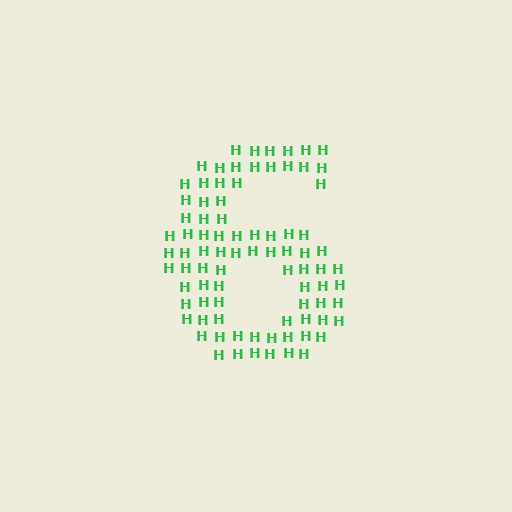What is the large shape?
The large shape is the digit 6.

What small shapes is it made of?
It is made of small letter H's.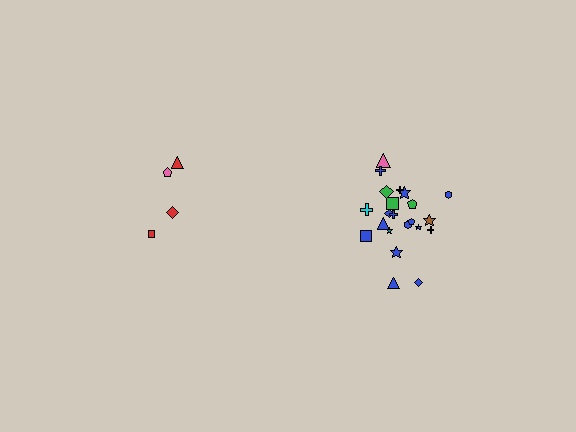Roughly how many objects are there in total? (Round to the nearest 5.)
Roughly 25 objects in total.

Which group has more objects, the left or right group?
The right group.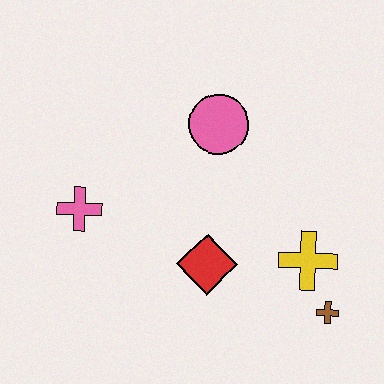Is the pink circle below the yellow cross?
No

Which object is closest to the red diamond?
The yellow cross is closest to the red diamond.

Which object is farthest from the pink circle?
The brown cross is farthest from the pink circle.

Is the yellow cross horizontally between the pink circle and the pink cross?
No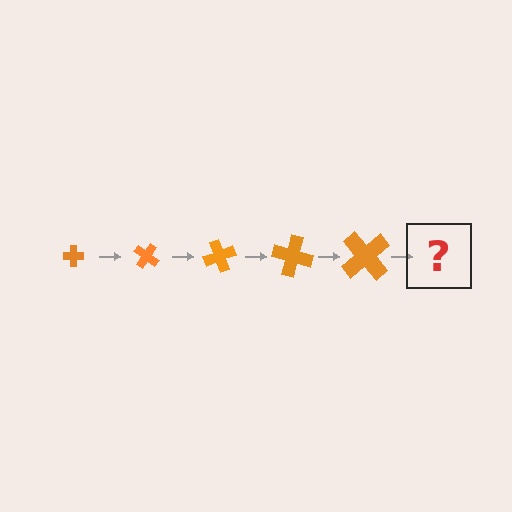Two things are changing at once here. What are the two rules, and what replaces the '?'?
The two rules are that the cross grows larger each step and it rotates 35 degrees each step. The '?' should be a cross, larger than the previous one and rotated 175 degrees from the start.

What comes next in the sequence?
The next element should be a cross, larger than the previous one and rotated 175 degrees from the start.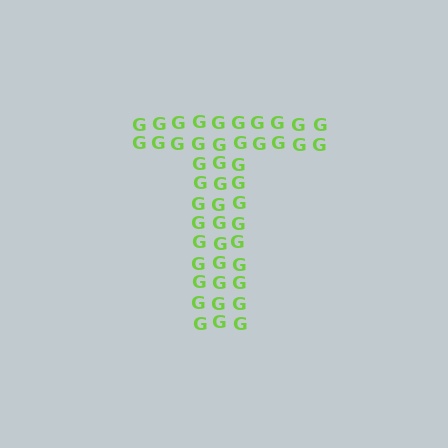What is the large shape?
The large shape is the letter T.